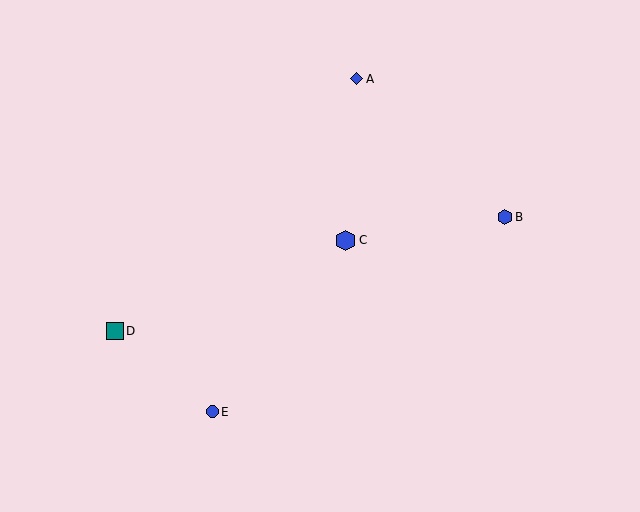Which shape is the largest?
The blue hexagon (labeled C) is the largest.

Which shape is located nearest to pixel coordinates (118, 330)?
The teal square (labeled D) at (115, 331) is nearest to that location.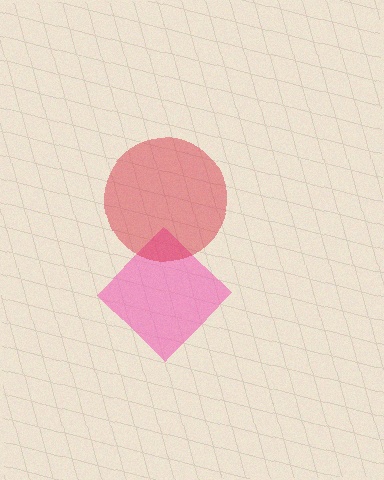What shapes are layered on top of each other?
The layered shapes are: a pink diamond, a red circle.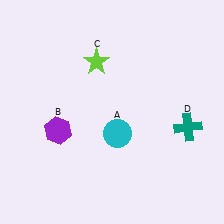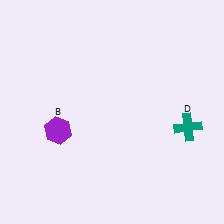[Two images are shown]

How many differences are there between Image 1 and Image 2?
There are 2 differences between the two images.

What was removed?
The lime star (C), the cyan circle (A) were removed in Image 2.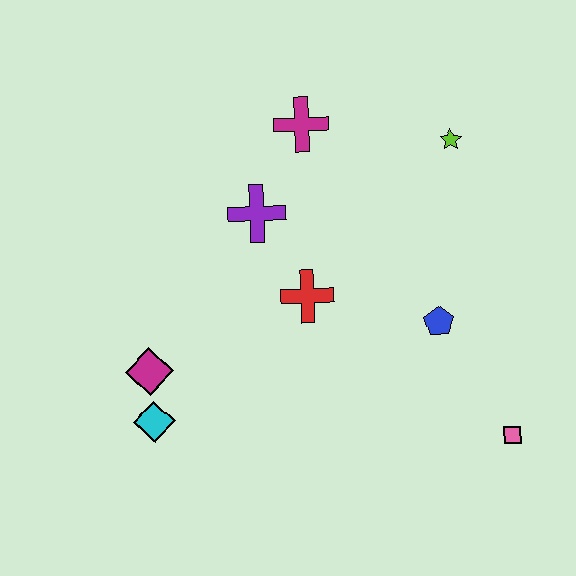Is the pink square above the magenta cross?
No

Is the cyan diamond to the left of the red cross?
Yes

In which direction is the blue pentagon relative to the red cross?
The blue pentagon is to the right of the red cross.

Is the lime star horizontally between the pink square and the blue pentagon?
Yes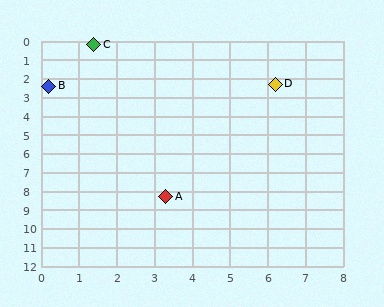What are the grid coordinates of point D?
Point D is at approximately (6.2, 2.3).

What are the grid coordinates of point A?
Point A is at approximately (3.3, 8.3).